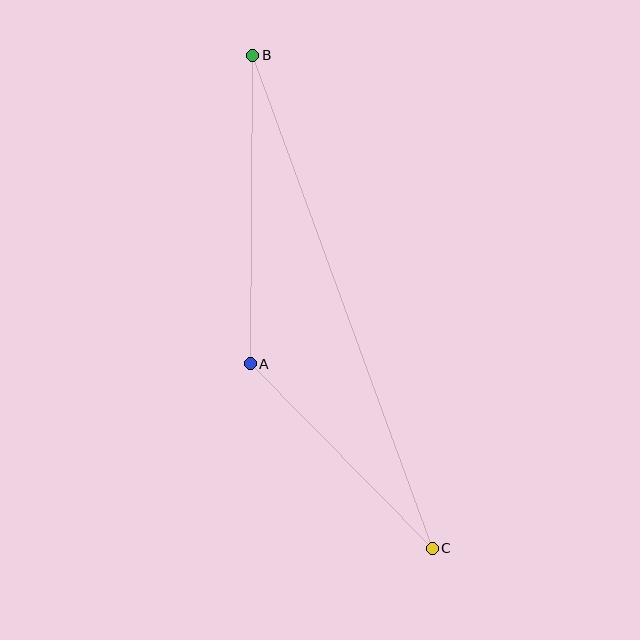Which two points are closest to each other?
Points A and C are closest to each other.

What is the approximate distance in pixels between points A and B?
The distance between A and B is approximately 309 pixels.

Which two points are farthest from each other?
Points B and C are farthest from each other.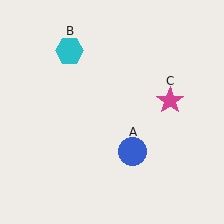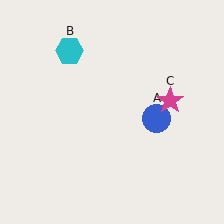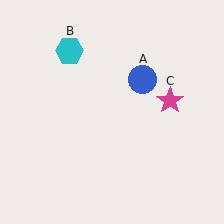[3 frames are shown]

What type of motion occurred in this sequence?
The blue circle (object A) rotated counterclockwise around the center of the scene.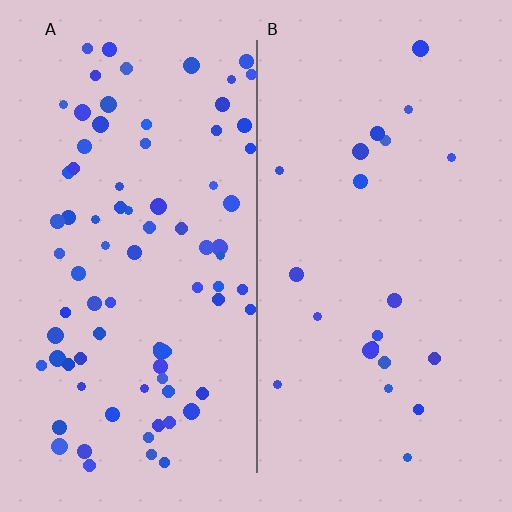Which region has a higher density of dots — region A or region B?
A (the left).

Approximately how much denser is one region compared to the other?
Approximately 3.6× — region A over region B.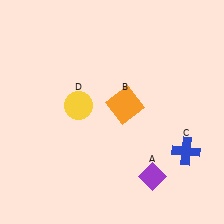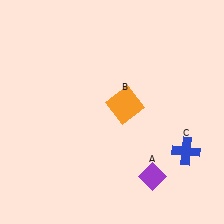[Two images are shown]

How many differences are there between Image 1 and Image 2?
There is 1 difference between the two images.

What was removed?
The yellow circle (D) was removed in Image 2.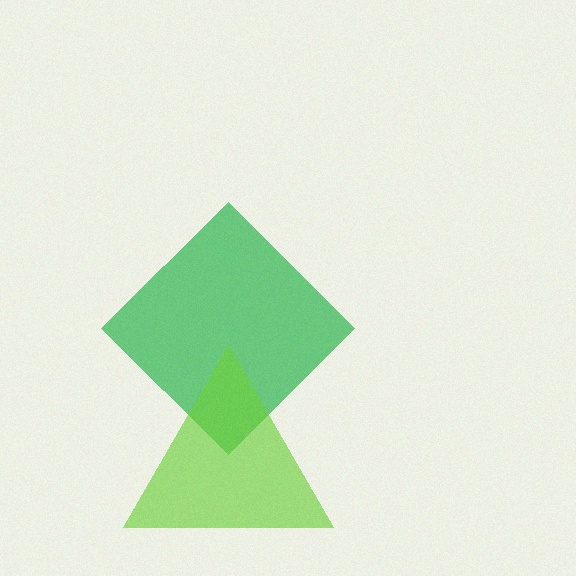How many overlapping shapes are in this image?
There are 2 overlapping shapes in the image.